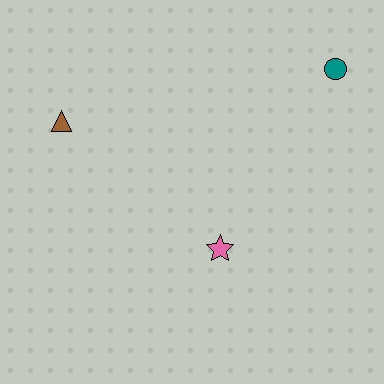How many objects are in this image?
There are 3 objects.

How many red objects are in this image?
There are no red objects.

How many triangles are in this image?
There is 1 triangle.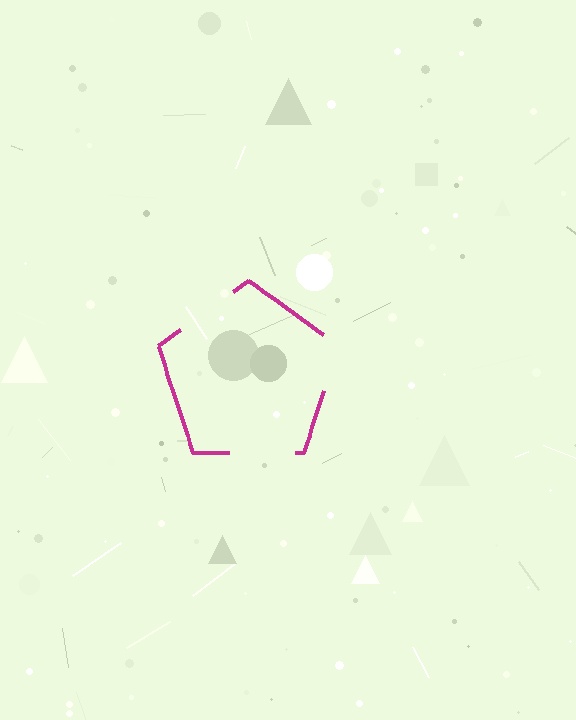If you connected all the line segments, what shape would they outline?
They would outline a pentagon.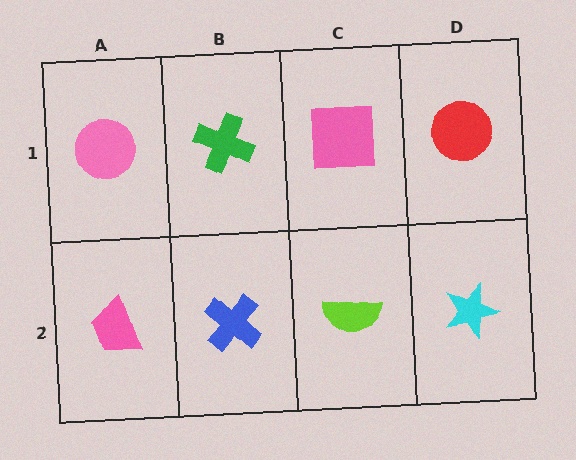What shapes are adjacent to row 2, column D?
A red circle (row 1, column D), a lime semicircle (row 2, column C).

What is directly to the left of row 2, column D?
A lime semicircle.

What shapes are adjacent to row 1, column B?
A blue cross (row 2, column B), a pink circle (row 1, column A), a pink square (row 1, column C).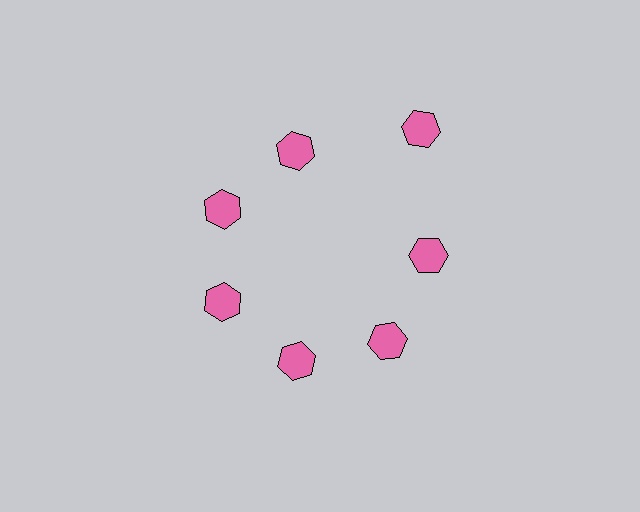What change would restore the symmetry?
The symmetry would be restored by moving it inward, back onto the ring so that all 7 hexagons sit at equal angles and equal distance from the center.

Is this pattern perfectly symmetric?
No. The 7 pink hexagons are arranged in a ring, but one element near the 1 o'clock position is pushed outward from the center, breaking the 7-fold rotational symmetry.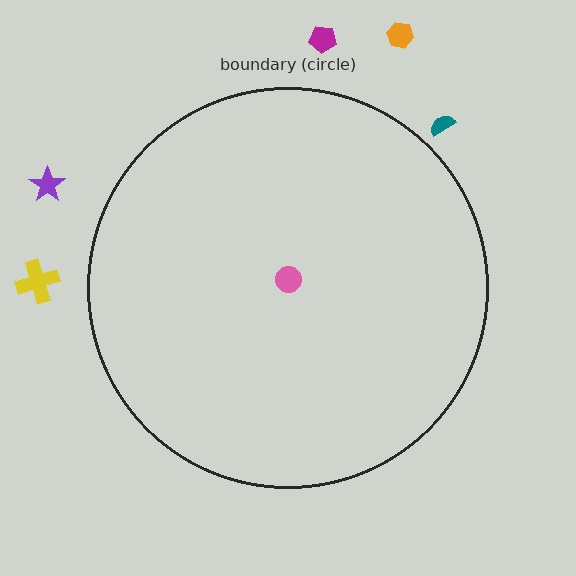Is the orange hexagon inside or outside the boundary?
Outside.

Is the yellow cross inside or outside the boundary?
Outside.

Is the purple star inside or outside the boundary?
Outside.